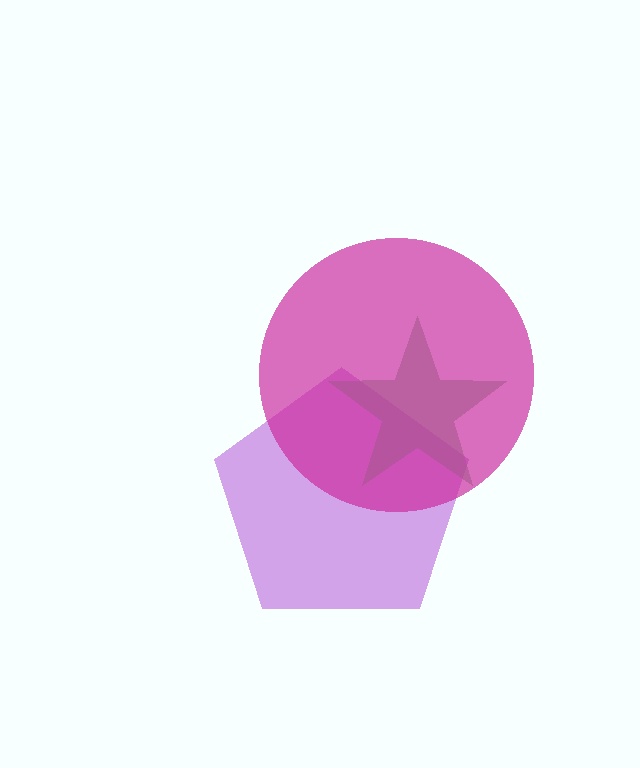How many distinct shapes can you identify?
There are 3 distinct shapes: a purple pentagon, a green star, a magenta circle.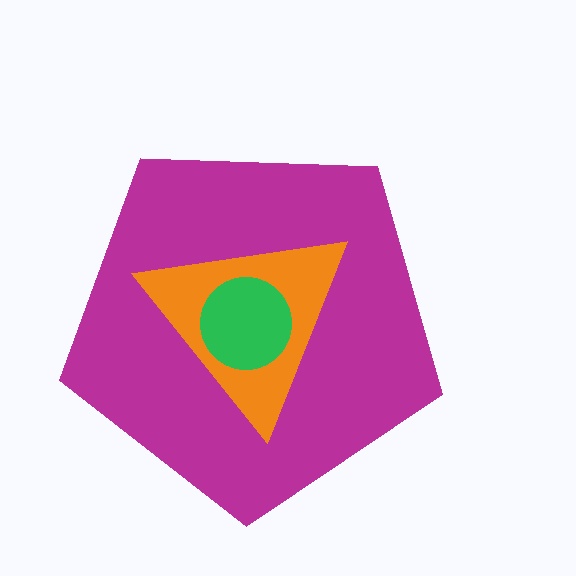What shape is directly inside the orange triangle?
The green circle.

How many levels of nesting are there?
3.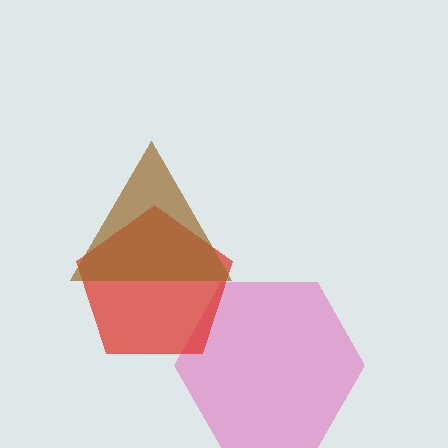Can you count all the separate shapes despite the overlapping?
Yes, there are 3 separate shapes.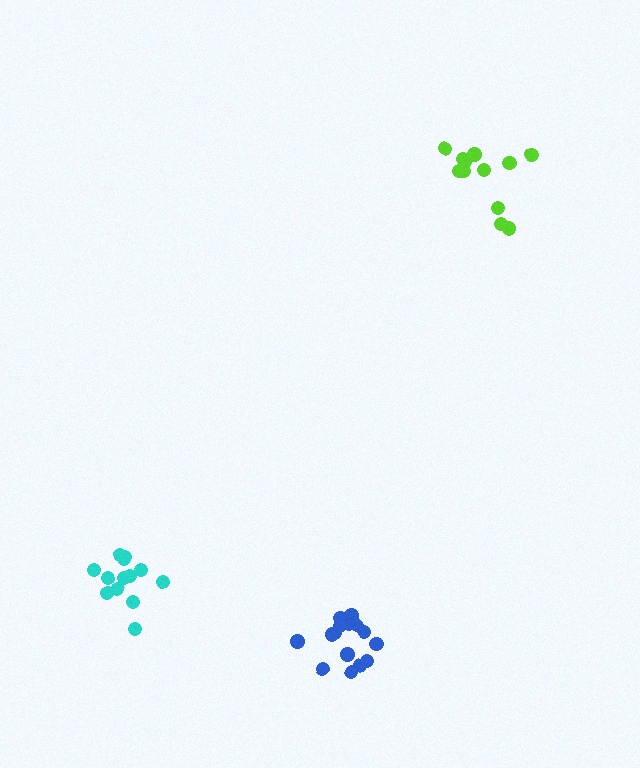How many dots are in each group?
Group 1: 15 dots, Group 2: 13 dots, Group 3: 12 dots (40 total).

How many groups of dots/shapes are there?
There are 3 groups.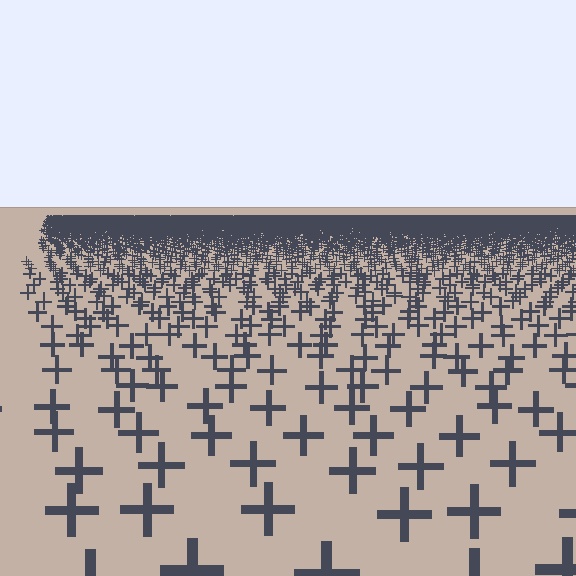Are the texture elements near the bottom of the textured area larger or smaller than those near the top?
Larger. Near the bottom, elements are closer to the viewer and appear at a bigger on-screen size.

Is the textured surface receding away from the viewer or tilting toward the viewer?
The surface is receding away from the viewer. Texture elements get smaller and denser toward the top.